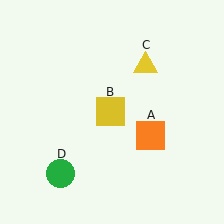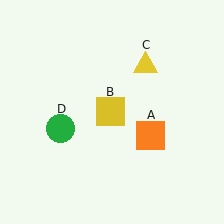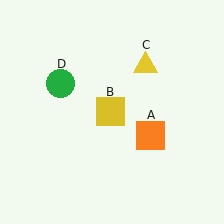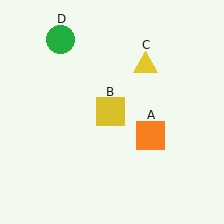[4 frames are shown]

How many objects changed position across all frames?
1 object changed position: green circle (object D).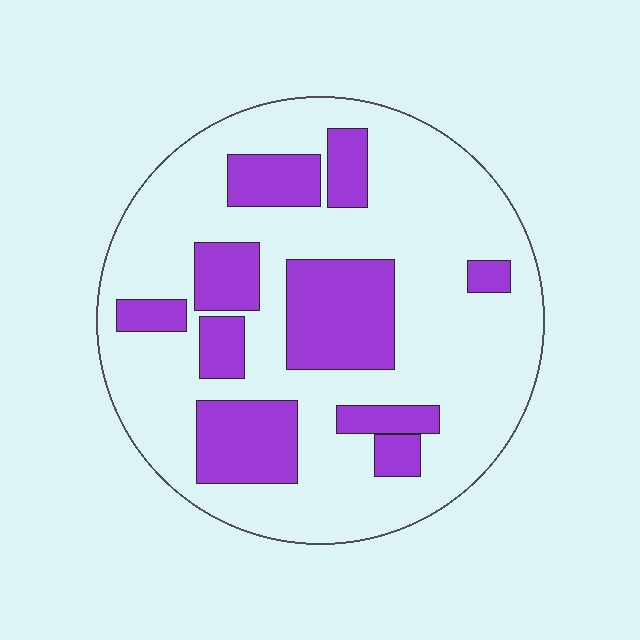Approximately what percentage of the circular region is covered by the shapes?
Approximately 30%.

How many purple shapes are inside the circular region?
10.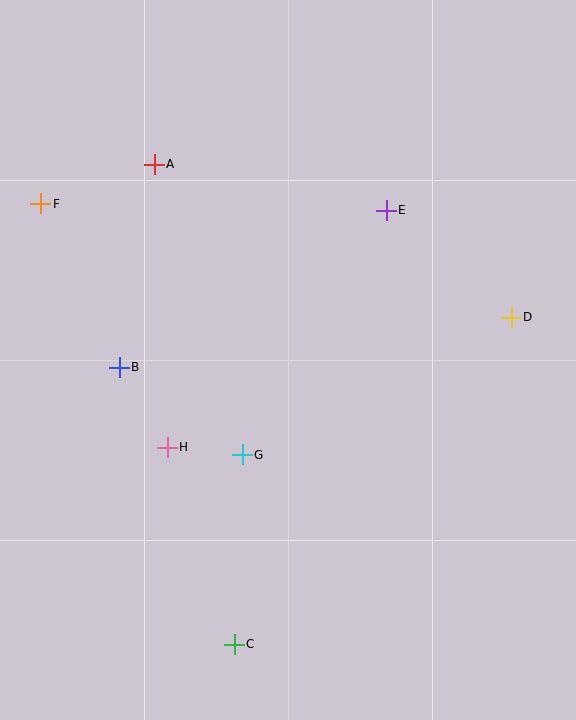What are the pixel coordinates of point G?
Point G is at (242, 455).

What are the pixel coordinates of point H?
Point H is at (167, 447).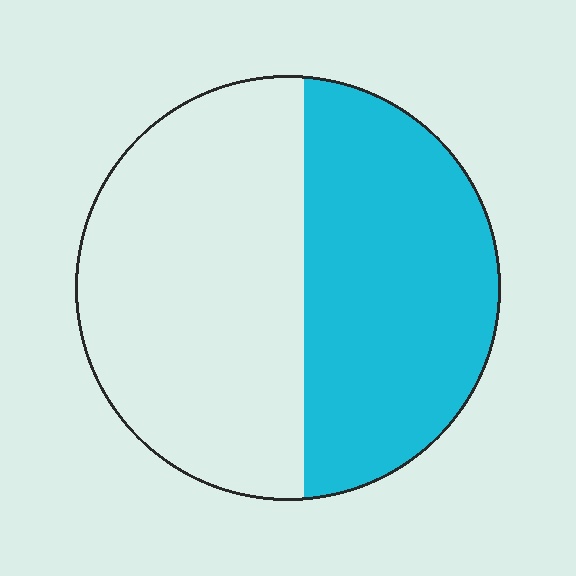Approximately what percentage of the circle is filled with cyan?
Approximately 45%.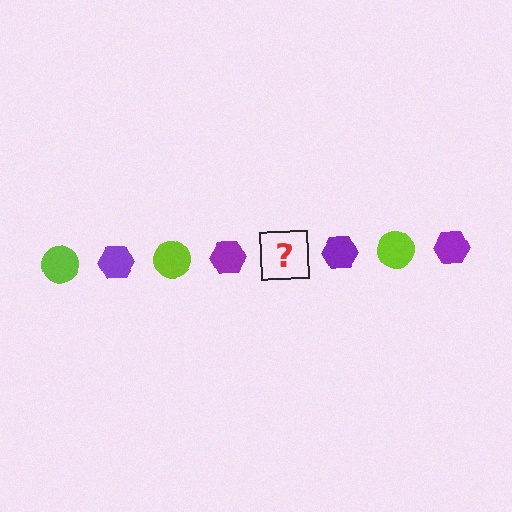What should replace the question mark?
The question mark should be replaced with a lime circle.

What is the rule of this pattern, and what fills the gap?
The rule is that the pattern alternates between lime circle and purple hexagon. The gap should be filled with a lime circle.